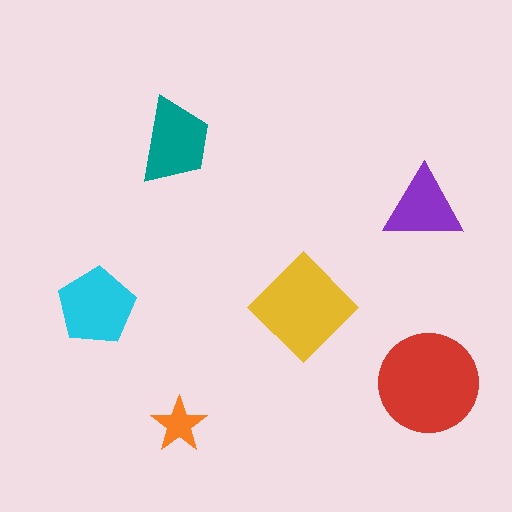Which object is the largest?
The red circle.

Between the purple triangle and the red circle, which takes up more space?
The red circle.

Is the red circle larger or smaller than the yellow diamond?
Larger.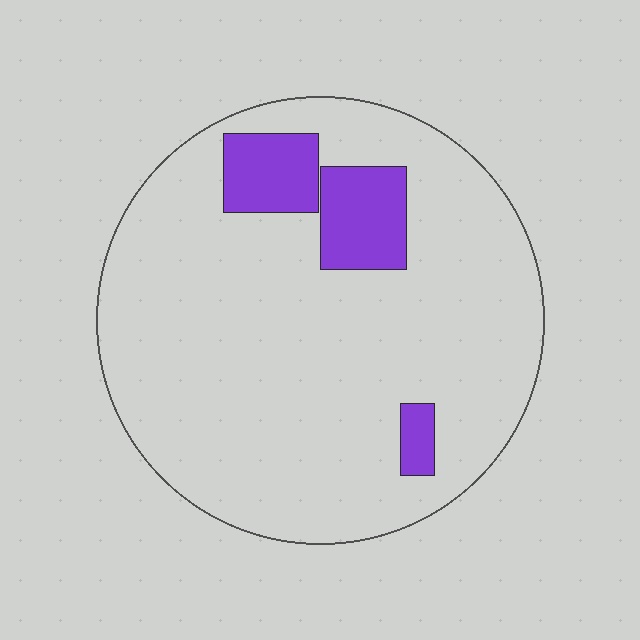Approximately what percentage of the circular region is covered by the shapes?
Approximately 10%.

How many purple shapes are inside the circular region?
3.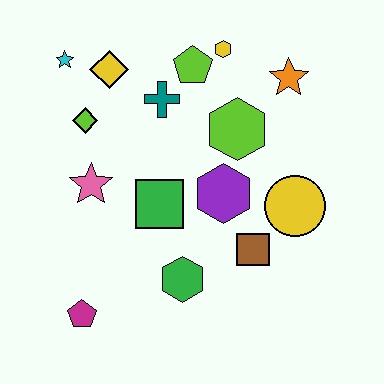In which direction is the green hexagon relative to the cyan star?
The green hexagon is below the cyan star.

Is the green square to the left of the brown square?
Yes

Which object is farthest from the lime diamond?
The yellow circle is farthest from the lime diamond.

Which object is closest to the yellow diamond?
The cyan star is closest to the yellow diamond.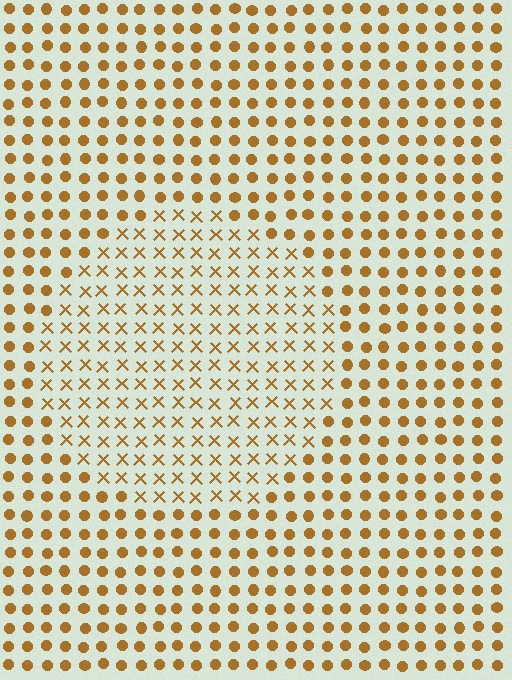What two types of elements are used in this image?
The image uses X marks inside the circle region and circles outside it.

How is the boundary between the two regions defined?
The boundary is defined by a change in element shape: X marks inside vs. circles outside. All elements share the same color and spacing.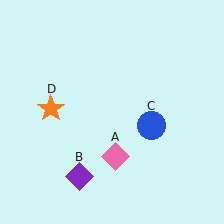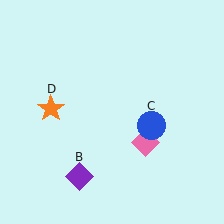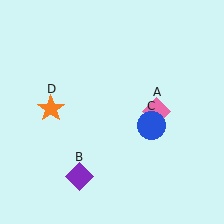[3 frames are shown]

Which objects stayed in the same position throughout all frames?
Purple diamond (object B) and blue circle (object C) and orange star (object D) remained stationary.